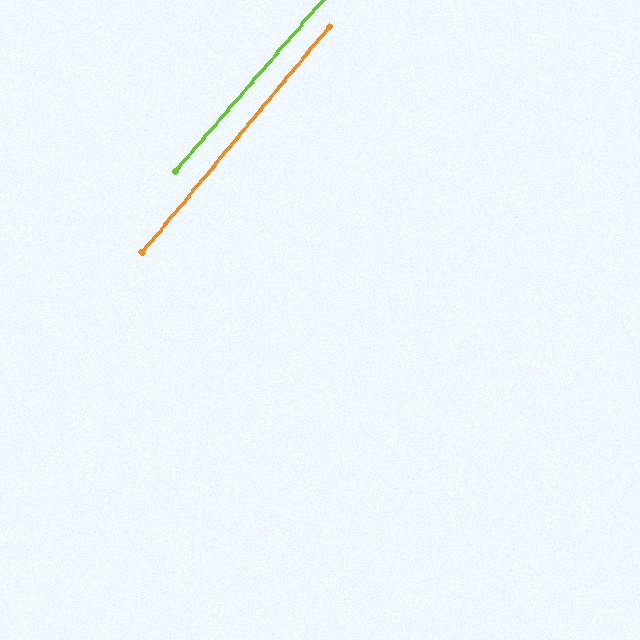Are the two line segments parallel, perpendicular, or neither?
Parallel — their directions differ by only 0.9°.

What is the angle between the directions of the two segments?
Approximately 1 degree.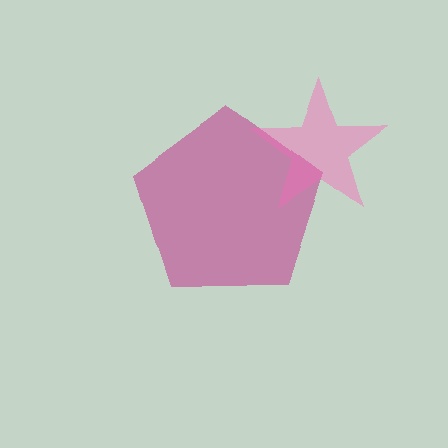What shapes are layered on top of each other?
The layered shapes are: a magenta pentagon, a pink star.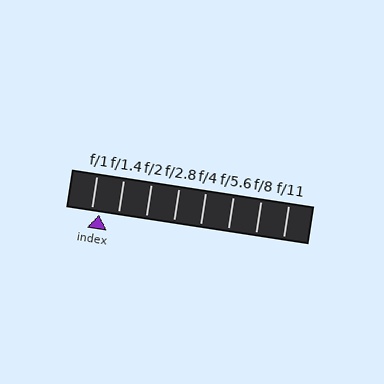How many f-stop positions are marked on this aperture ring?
There are 8 f-stop positions marked.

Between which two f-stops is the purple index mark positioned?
The index mark is between f/1 and f/1.4.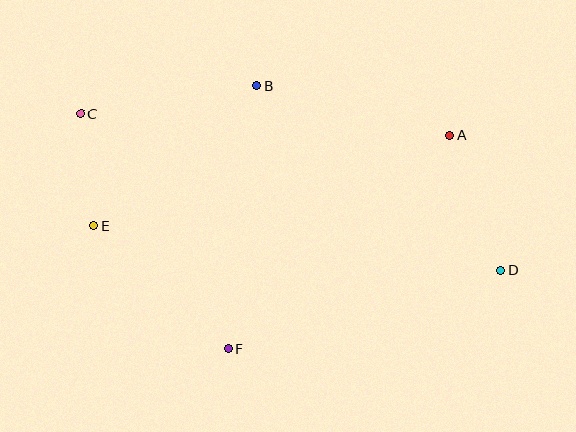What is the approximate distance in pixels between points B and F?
The distance between B and F is approximately 264 pixels.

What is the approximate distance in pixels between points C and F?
The distance between C and F is approximately 277 pixels.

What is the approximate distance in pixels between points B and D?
The distance between B and D is approximately 306 pixels.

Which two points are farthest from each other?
Points C and D are farthest from each other.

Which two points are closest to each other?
Points C and E are closest to each other.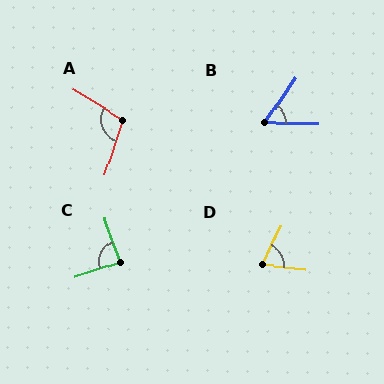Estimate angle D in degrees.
Approximately 71 degrees.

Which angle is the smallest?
B, at approximately 57 degrees.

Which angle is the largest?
A, at approximately 103 degrees.